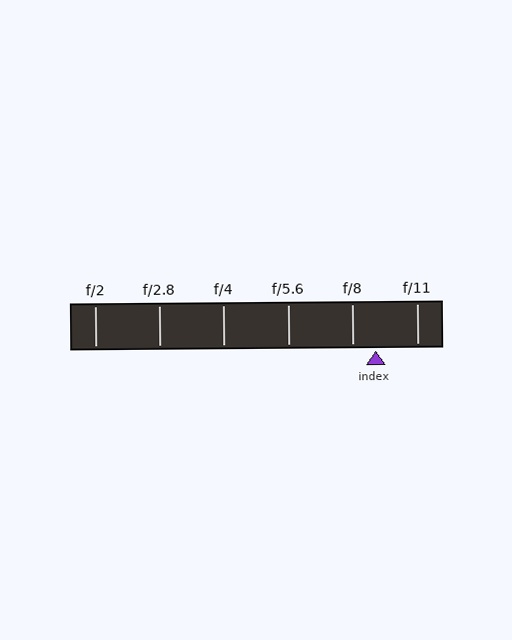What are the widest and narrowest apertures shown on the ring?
The widest aperture shown is f/2 and the narrowest is f/11.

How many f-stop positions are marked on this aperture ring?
There are 6 f-stop positions marked.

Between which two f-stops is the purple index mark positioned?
The index mark is between f/8 and f/11.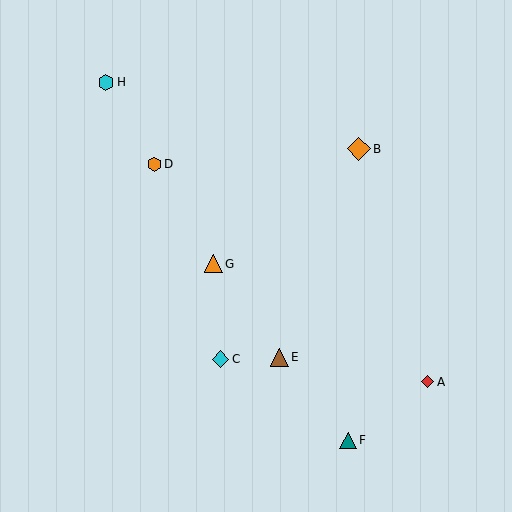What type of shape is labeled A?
Shape A is a red diamond.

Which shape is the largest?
The orange diamond (labeled B) is the largest.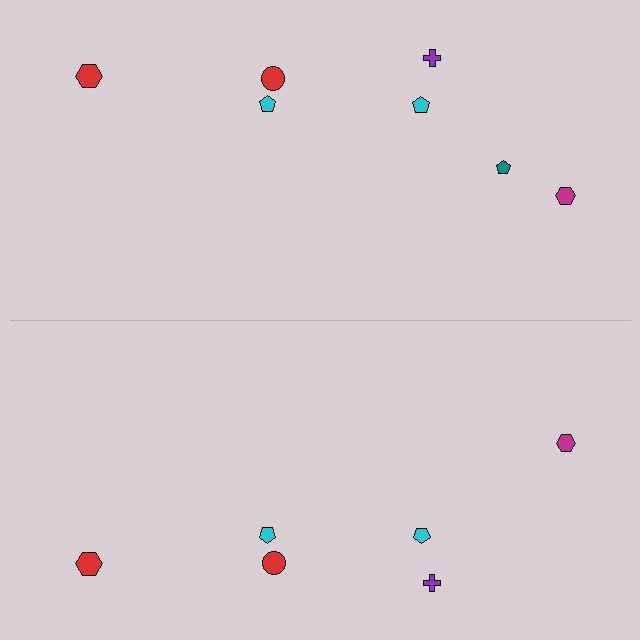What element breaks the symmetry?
A teal pentagon is missing from the bottom side.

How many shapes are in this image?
There are 13 shapes in this image.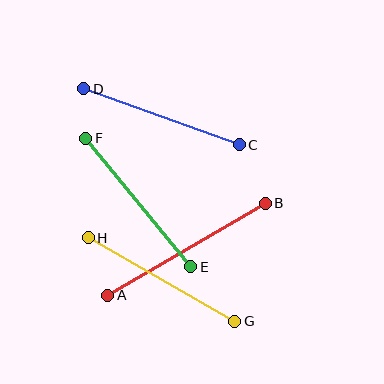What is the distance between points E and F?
The distance is approximately 165 pixels.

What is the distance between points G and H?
The distance is approximately 169 pixels.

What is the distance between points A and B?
The distance is approximately 182 pixels.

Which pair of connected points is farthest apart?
Points A and B are farthest apart.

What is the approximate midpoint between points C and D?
The midpoint is at approximately (162, 117) pixels.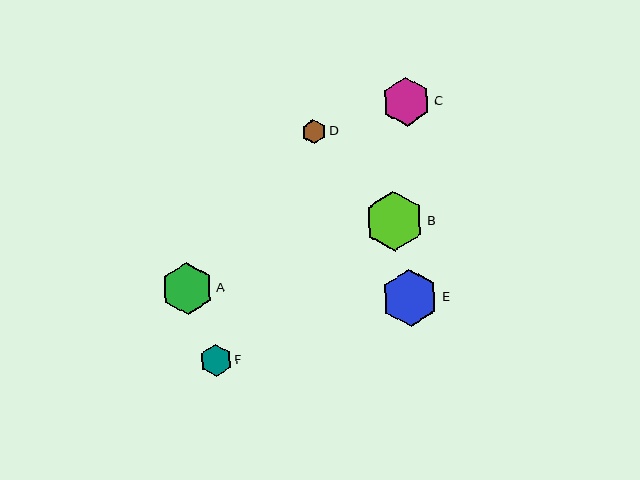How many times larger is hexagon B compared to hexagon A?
Hexagon B is approximately 1.1 times the size of hexagon A.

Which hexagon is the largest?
Hexagon B is the largest with a size of approximately 60 pixels.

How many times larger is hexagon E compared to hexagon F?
Hexagon E is approximately 1.8 times the size of hexagon F.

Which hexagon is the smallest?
Hexagon D is the smallest with a size of approximately 24 pixels.